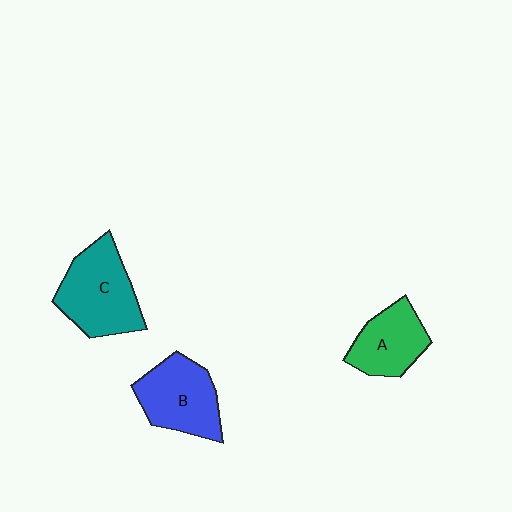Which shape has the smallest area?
Shape A (green).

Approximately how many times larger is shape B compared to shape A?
Approximately 1.2 times.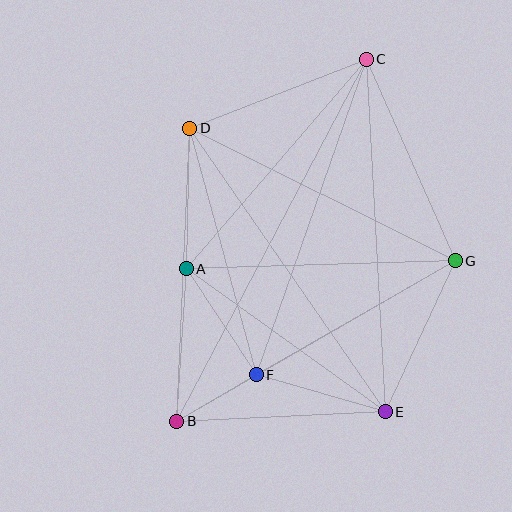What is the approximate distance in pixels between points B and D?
The distance between B and D is approximately 293 pixels.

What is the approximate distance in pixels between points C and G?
The distance between C and G is approximately 220 pixels.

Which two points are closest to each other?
Points B and F are closest to each other.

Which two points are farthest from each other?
Points B and C are farthest from each other.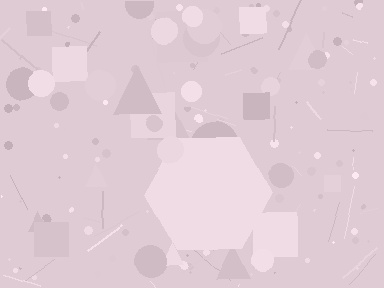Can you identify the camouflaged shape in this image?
The camouflaged shape is a hexagon.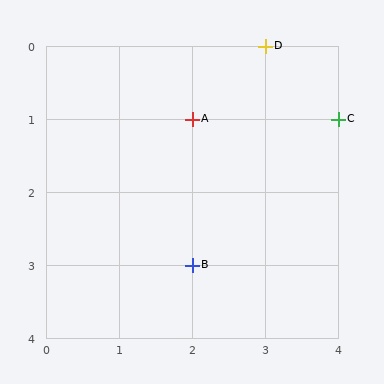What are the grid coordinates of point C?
Point C is at grid coordinates (4, 1).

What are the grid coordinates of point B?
Point B is at grid coordinates (2, 3).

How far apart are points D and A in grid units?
Points D and A are 1 column and 1 row apart (about 1.4 grid units diagonally).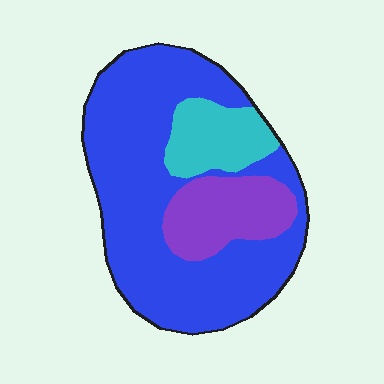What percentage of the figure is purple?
Purple takes up between a sixth and a third of the figure.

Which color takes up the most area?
Blue, at roughly 70%.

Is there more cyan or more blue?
Blue.